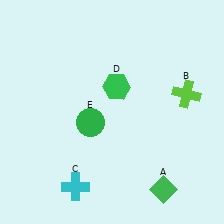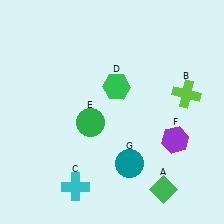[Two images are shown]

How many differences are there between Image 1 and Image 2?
There are 2 differences between the two images.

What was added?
A purple hexagon (F), a teal circle (G) were added in Image 2.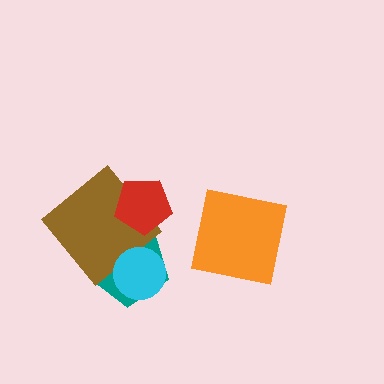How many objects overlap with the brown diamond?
3 objects overlap with the brown diamond.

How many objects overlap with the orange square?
0 objects overlap with the orange square.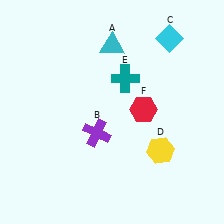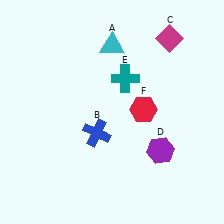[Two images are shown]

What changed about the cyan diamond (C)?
In Image 1, C is cyan. In Image 2, it changed to magenta.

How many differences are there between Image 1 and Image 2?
There are 3 differences between the two images.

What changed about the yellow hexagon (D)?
In Image 1, D is yellow. In Image 2, it changed to purple.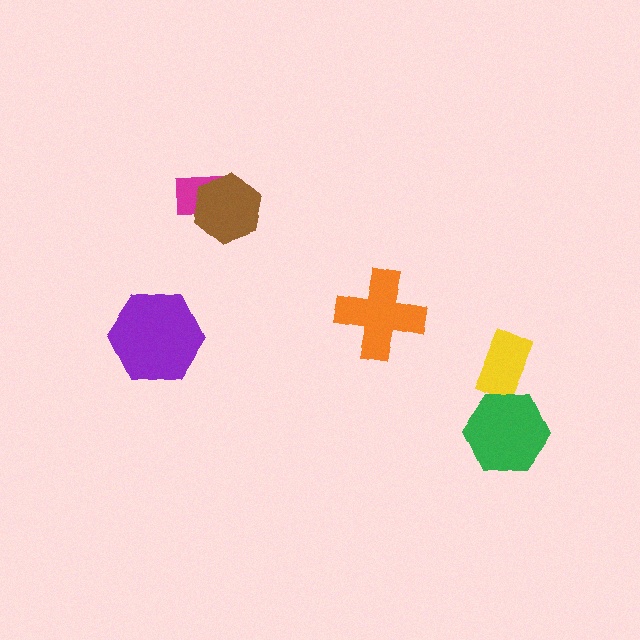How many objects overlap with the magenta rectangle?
1 object overlaps with the magenta rectangle.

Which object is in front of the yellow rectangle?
The green hexagon is in front of the yellow rectangle.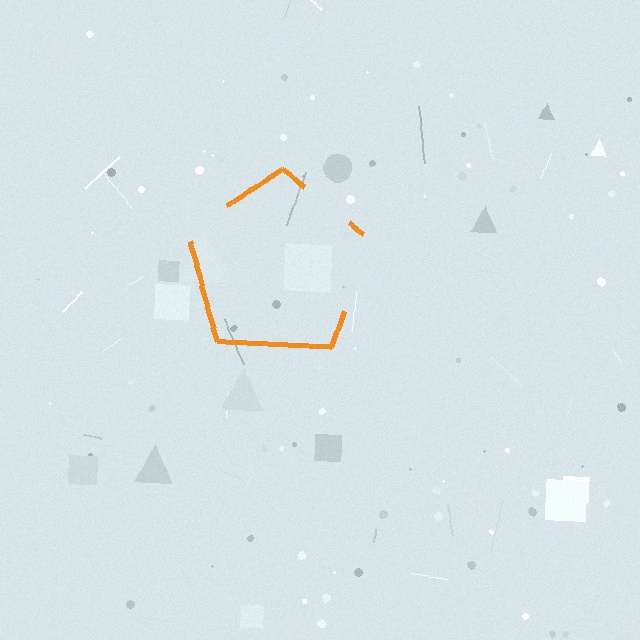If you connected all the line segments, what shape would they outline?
They would outline a pentagon.